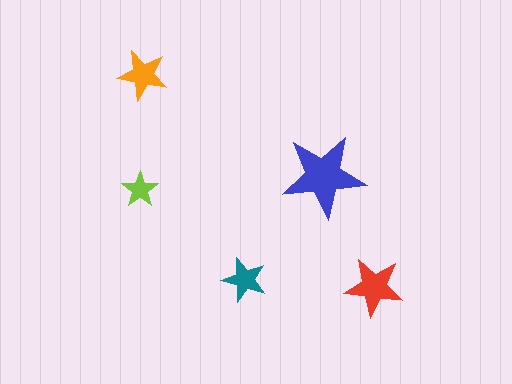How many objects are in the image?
There are 5 objects in the image.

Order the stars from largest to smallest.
the blue one, the red one, the orange one, the teal one, the lime one.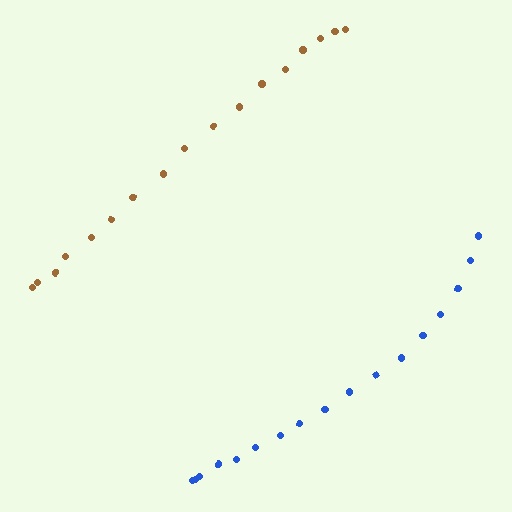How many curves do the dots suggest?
There are 2 distinct paths.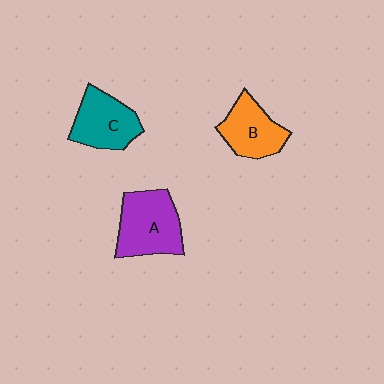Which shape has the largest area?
Shape A (purple).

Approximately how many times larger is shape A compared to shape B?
Approximately 1.3 times.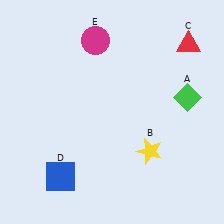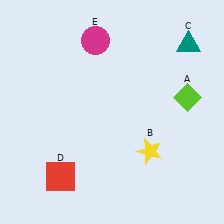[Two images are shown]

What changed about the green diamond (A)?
In Image 1, A is green. In Image 2, it changed to lime.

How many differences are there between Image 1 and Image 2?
There are 3 differences between the two images.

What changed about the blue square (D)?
In Image 1, D is blue. In Image 2, it changed to red.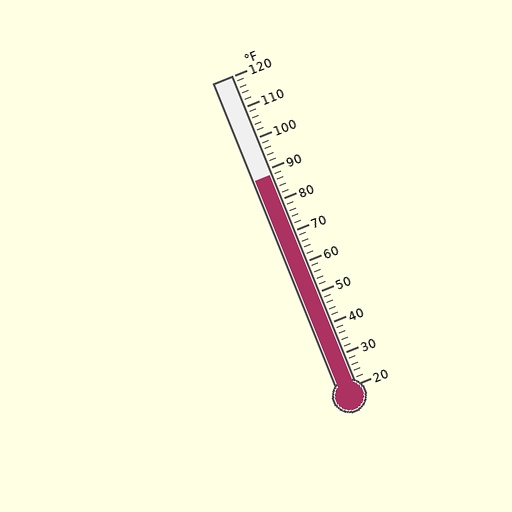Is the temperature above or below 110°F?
The temperature is below 110°F.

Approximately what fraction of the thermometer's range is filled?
The thermometer is filled to approximately 70% of its range.